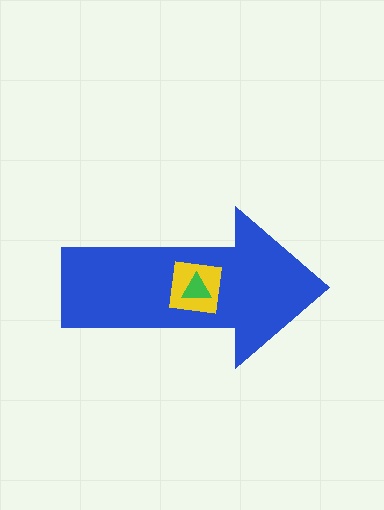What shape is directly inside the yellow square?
The green triangle.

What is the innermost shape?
The green triangle.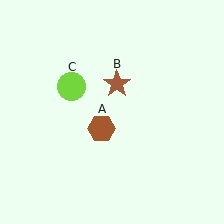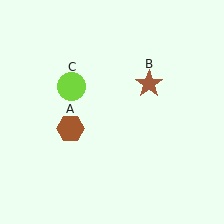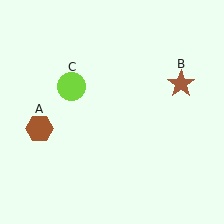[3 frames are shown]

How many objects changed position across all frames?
2 objects changed position: brown hexagon (object A), brown star (object B).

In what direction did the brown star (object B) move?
The brown star (object B) moved right.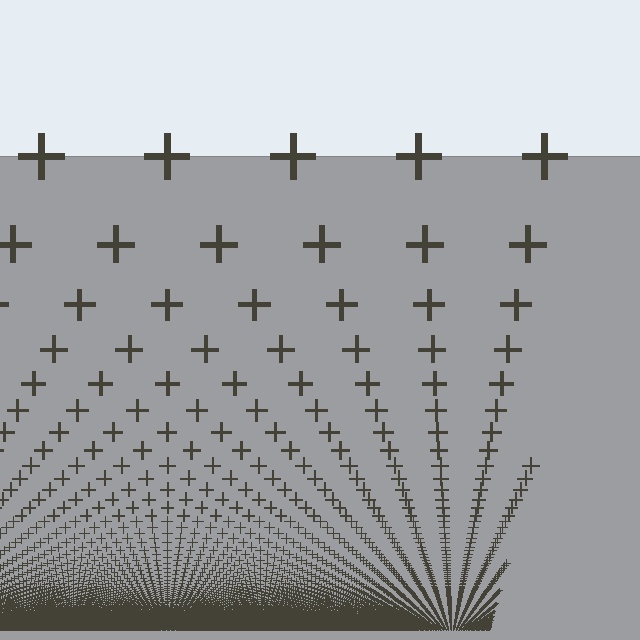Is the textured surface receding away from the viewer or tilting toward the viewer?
The surface appears to tilt toward the viewer. Texture elements get larger and sparser toward the top.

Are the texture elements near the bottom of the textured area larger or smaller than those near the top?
Smaller. The gradient is inverted — elements near the bottom are smaller and denser.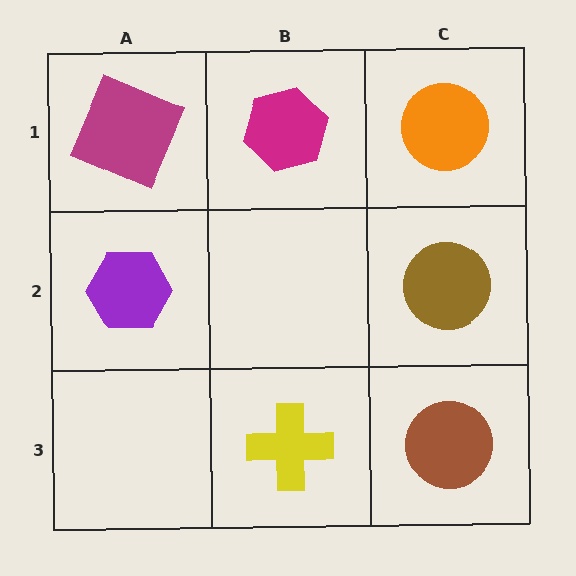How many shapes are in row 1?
3 shapes.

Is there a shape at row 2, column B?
No, that cell is empty.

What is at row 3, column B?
A yellow cross.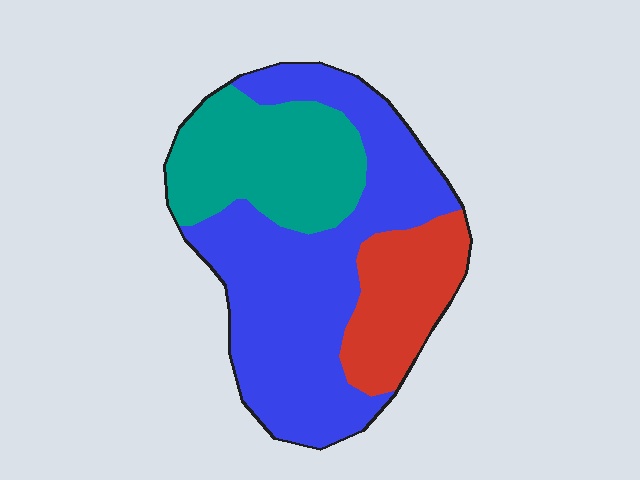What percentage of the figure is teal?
Teal takes up about one quarter (1/4) of the figure.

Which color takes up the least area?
Red, at roughly 20%.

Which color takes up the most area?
Blue, at roughly 55%.